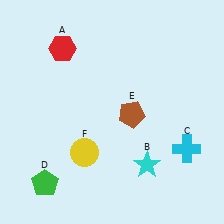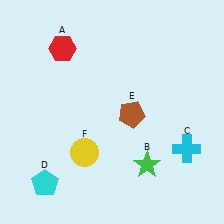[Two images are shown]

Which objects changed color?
B changed from cyan to green. D changed from green to cyan.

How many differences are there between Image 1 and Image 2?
There are 2 differences between the two images.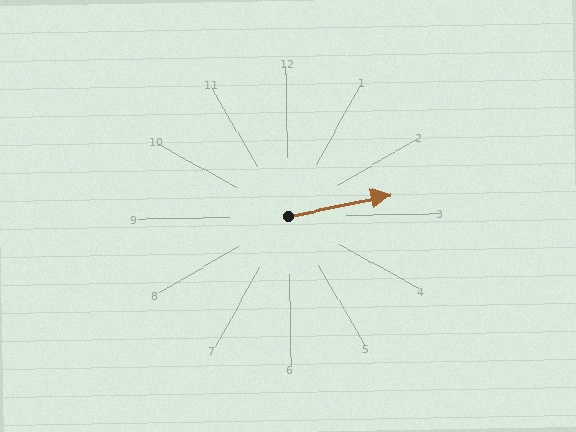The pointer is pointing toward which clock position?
Roughly 3 o'clock.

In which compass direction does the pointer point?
East.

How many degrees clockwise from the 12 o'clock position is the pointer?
Approximately 79 degrees.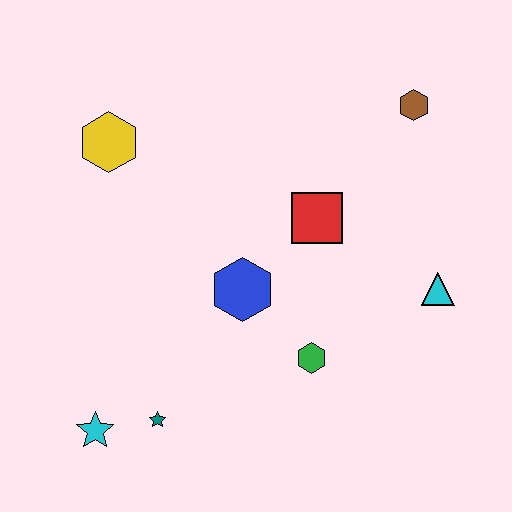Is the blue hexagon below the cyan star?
No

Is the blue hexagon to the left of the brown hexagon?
Yes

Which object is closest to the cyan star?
The teal star is closest to the cyan star.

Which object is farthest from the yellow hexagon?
The cyan triangle is farthest from the yellow hexagon.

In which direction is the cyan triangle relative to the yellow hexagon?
The cyan triangle is to the right of the yellow hexagon.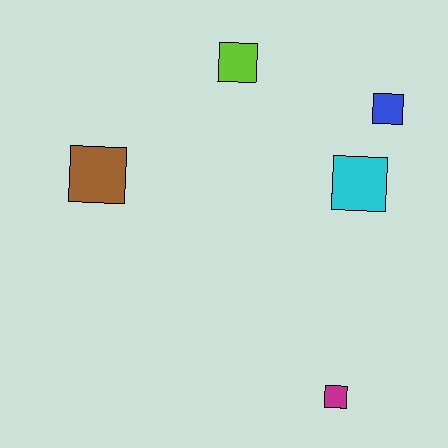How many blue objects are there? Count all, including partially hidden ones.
There is 1 blue object.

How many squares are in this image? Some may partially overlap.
There are 5 squares.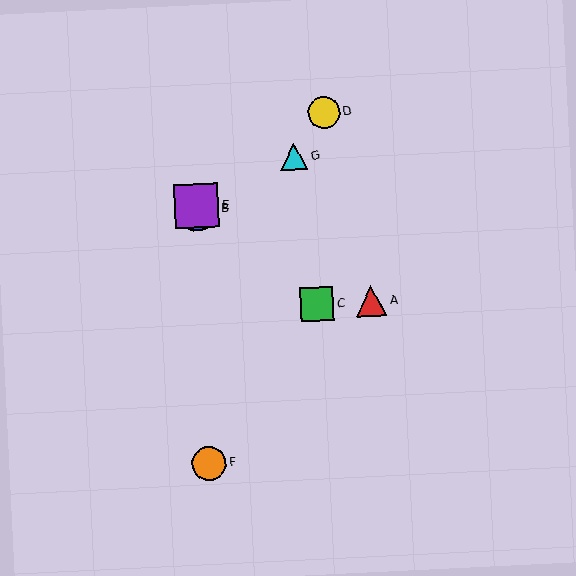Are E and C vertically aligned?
No, E is at x≈197 and C is at x≈317.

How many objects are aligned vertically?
3 objects (B, E, F) are aligned vertically.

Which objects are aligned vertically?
Objects B, E, F are aligned vertically.